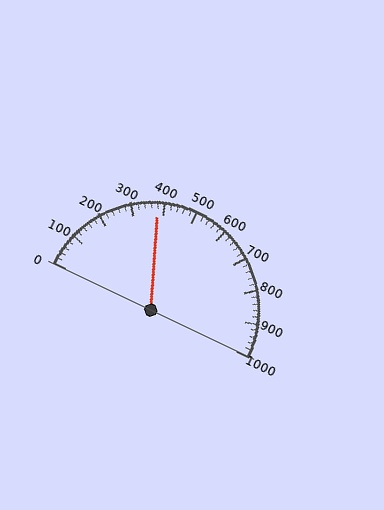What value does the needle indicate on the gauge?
The needle indicates approximately 380.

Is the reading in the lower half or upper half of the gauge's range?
The reading is in the lower half of the range (0 to 1000).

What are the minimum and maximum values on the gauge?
The gauge ranges from 0 to 1000.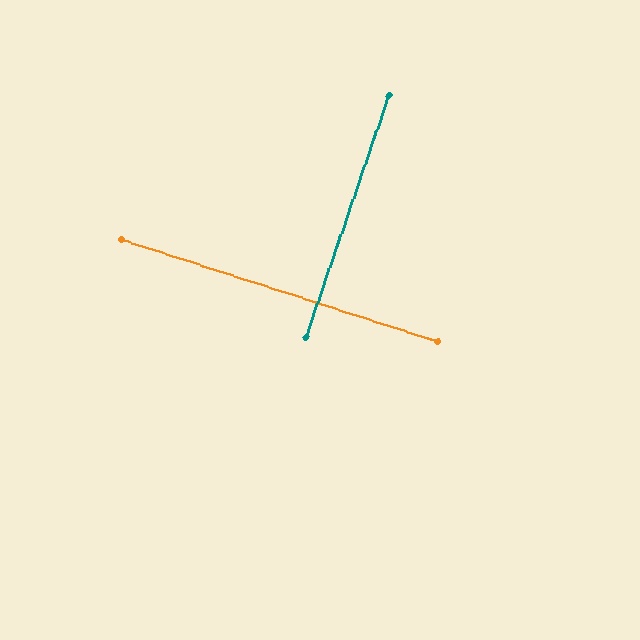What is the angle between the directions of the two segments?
Approximately 89 degrees.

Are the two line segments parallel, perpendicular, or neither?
Perpendicular — they meet at approximately 89°.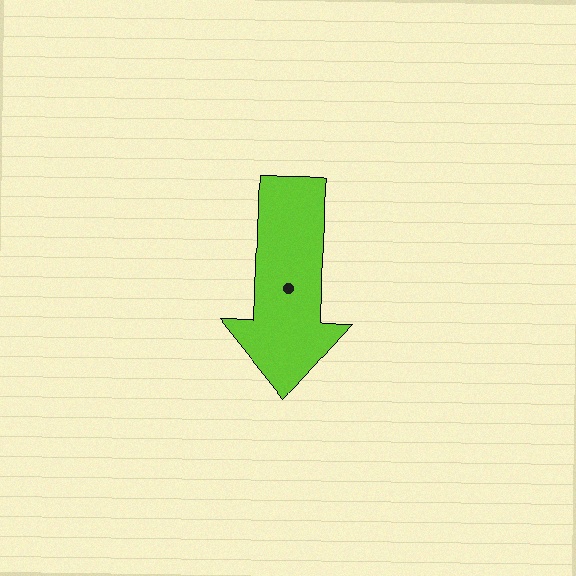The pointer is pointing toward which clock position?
Roughly 6 o'clock.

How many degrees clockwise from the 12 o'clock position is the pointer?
Approximately 182 degrees.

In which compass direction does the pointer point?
South.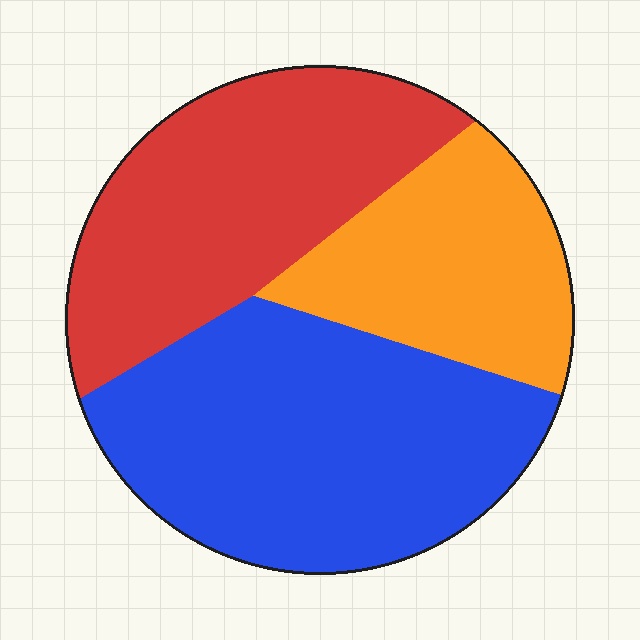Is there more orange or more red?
Red.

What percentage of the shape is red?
Red covers 34% of the shape.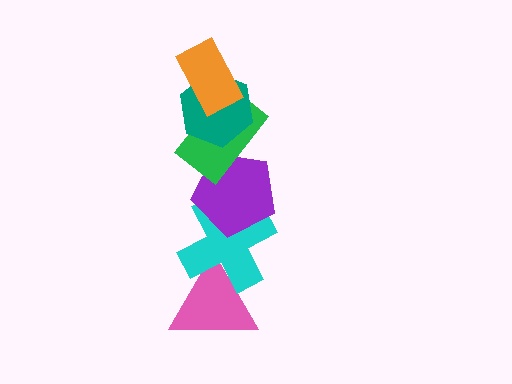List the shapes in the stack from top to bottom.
From top to bottom: the orange rectangle, the teal hexagon, the green rectangle, the purple pentagon, the cyan cross, the pink triangle.